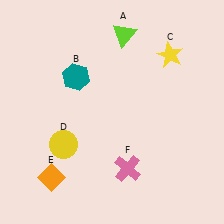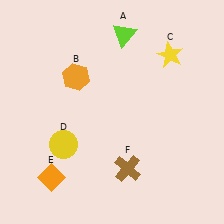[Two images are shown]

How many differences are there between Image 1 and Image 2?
There are 2 differences between the two images.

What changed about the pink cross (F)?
In Image 1, F is pink. In Image 2, it changed to brown.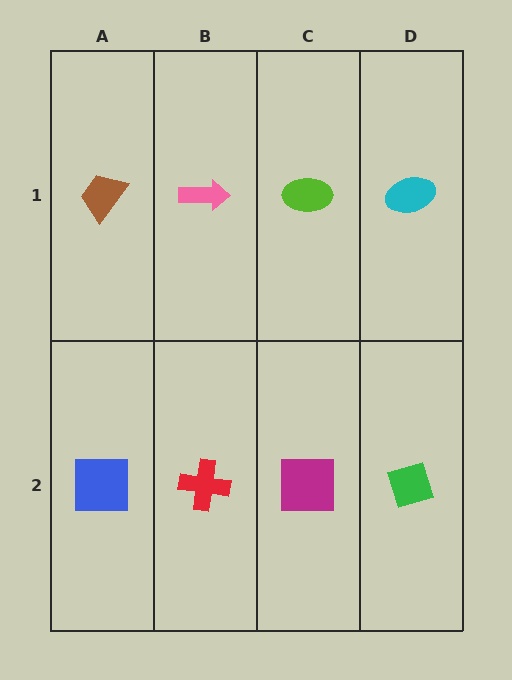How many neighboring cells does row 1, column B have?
3.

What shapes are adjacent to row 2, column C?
A lime ellipse (row 1, column C), a red cross (row 2, column B), a green diamond (row 2, column D).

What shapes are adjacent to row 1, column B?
A red cross (row 2, column B), a brown trapezoid (row 1, column A), a lime ellipse (row 1, column C).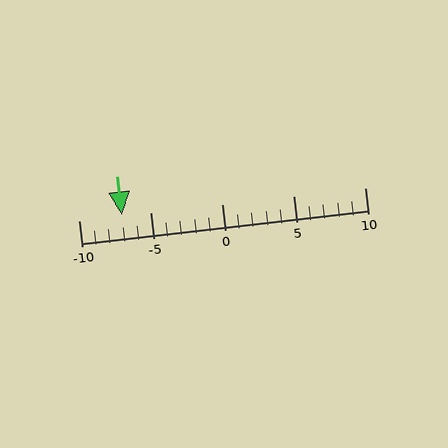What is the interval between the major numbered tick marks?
The major tick marks are spaced 5 units apart.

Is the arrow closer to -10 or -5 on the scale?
The arrow is closer to -5.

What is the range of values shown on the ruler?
The ruler shows values from -10 to 10.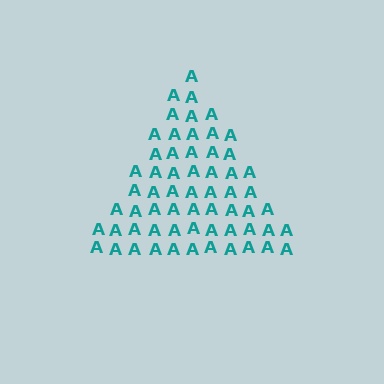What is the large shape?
The large shape is a triangle.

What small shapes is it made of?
It is made of small letter A's.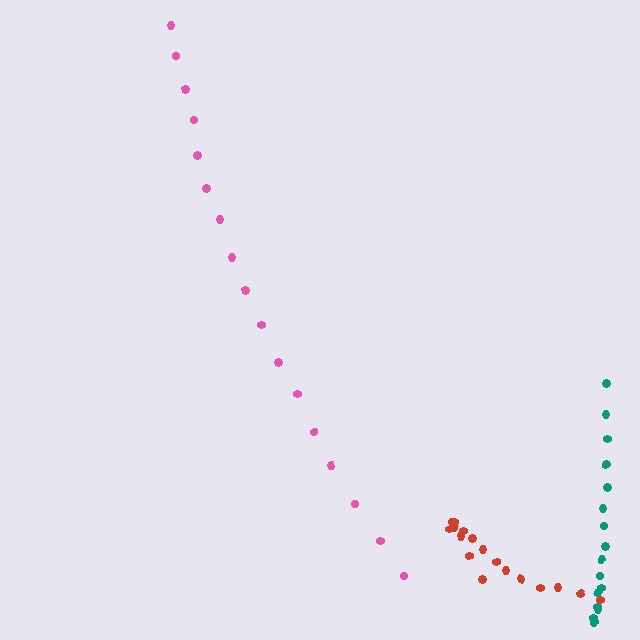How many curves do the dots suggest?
There are 3 distinct paths.